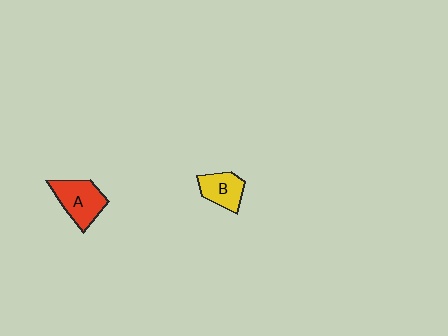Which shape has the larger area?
Shape A (red).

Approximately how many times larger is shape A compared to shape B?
Approximately 1.4 times.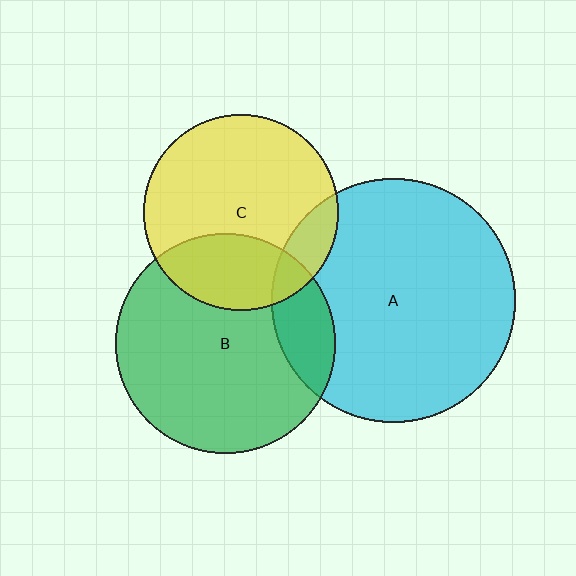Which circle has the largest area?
Circle A (cyan).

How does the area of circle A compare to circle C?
Approximately 1.6 times.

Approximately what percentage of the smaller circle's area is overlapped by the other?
Approximately 15%.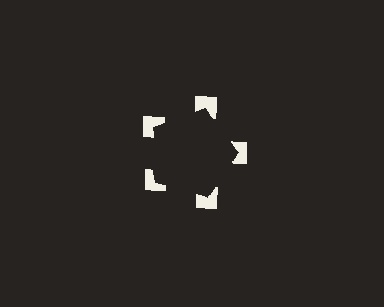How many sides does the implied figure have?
5 sides.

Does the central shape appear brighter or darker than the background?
It typically appears slightly darker than the background, even though no actual brightness change is drawn.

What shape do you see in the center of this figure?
An illusory pentagon — its edges are inferred from the aligned wedge cuts in the notched squares, not physically drawn.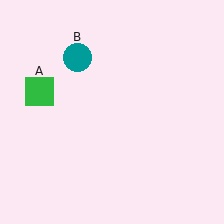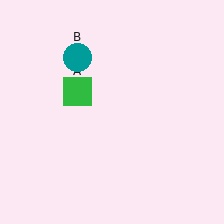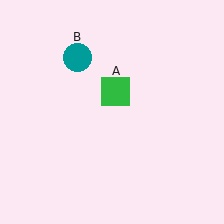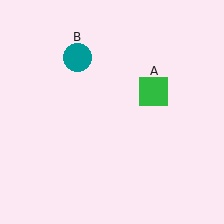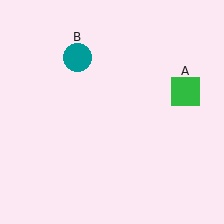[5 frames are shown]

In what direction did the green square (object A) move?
The green square (object A) moved right.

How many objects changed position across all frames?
1 object changed position: green square (object A).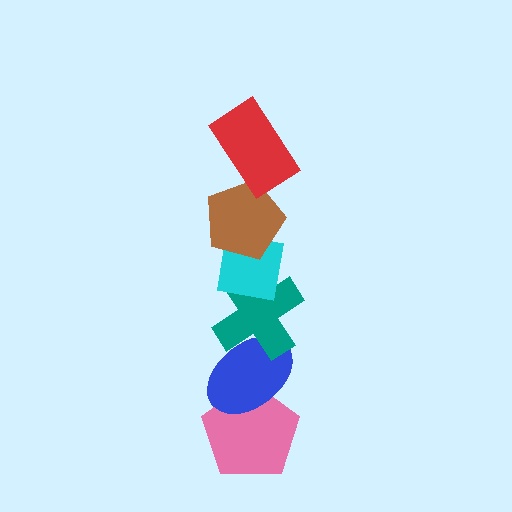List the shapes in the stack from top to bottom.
From top to bottom: the red rectangle, the brown pentagon, the cyan square, the teal cross, the blue ellipse, the pink pentagon.